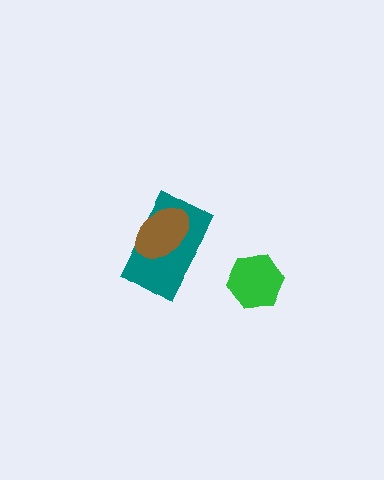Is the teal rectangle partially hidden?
Yes, it is partially covered by another shape.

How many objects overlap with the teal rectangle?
1 object overlaps with the teal rectangle.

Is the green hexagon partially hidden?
No, no other shape covers it.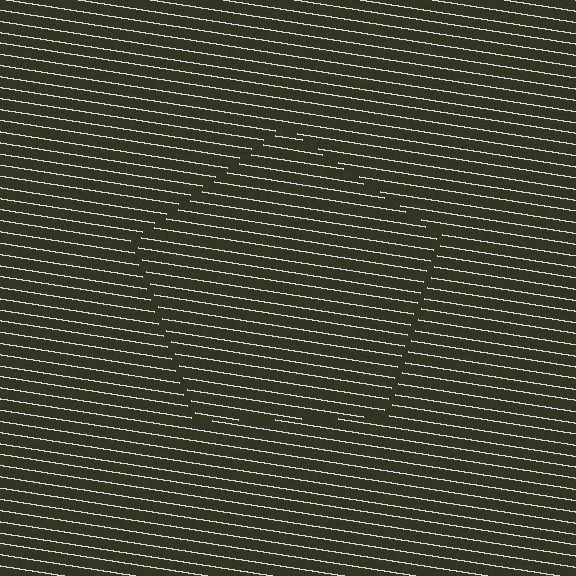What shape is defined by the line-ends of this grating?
An illusory pentagon. The interior of the shape contains the same grating, shifted by half a period — the contour is defined by the phase discontinuity where line-ends from the inner and outer gratings abut.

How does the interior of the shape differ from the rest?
The interior of the shape contains the same grating, shifted by half a period — the contour is defined by the phase discontinuity where line-ends from the inner and outer gratings abut.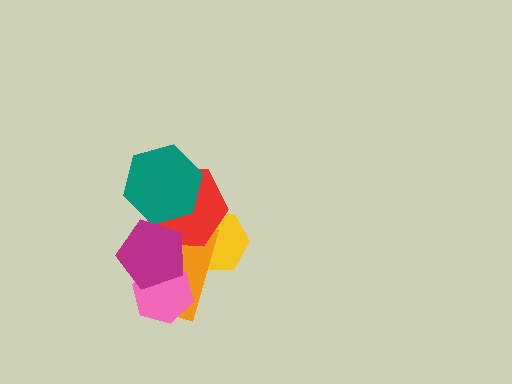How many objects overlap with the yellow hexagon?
2 objects overlap with the yellow hexagon.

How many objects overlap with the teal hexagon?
1 object overlaps with the teal hexagon.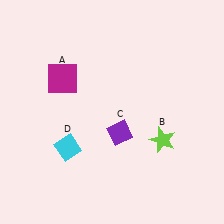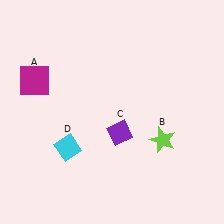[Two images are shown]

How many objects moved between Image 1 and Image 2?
1 object moved between the two images.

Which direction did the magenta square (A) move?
The magenta square (A) moved left.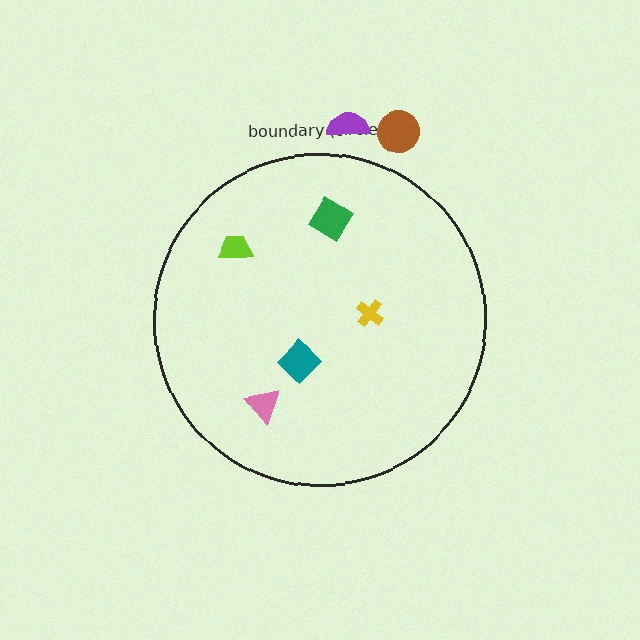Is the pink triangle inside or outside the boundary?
Inside.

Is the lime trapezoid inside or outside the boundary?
Inside.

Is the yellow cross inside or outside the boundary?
Inside.